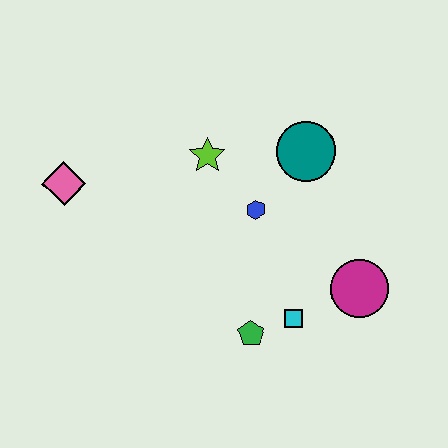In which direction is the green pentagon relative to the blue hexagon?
The green pentagon is below the blue hexagon.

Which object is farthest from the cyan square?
The pink diamond is farthest from the cyan square.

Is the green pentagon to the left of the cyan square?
Yes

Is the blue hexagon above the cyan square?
Yes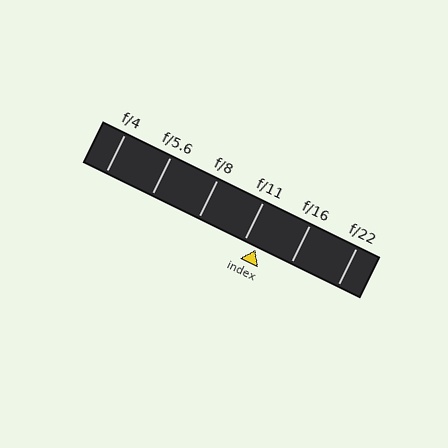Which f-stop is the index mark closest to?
The index mark is closest to f/11.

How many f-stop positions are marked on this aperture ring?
There are 6 f-stop positions marked.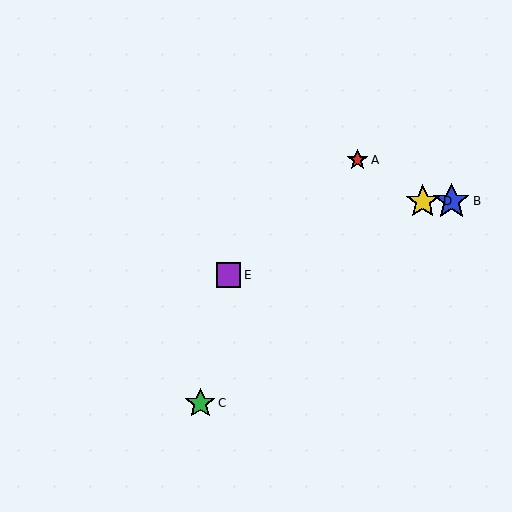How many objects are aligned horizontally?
2 objects (B, D) are aligned horizontally.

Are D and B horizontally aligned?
Yes, both are at y≈201.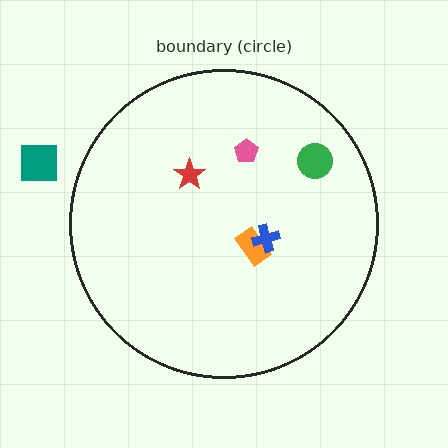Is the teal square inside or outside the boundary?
Outside.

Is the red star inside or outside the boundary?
Inside.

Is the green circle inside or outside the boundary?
Inside.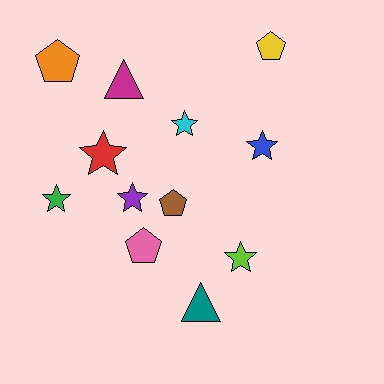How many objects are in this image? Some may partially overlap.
There are 12 objects.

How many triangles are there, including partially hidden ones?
There are 2 triangles.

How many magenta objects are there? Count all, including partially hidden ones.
There is 1 magenta object.